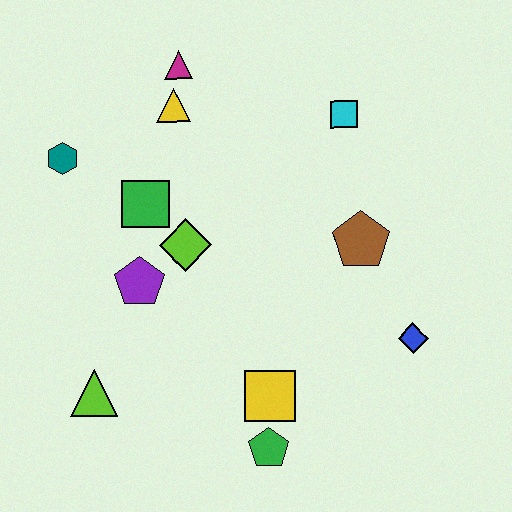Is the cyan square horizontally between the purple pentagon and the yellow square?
No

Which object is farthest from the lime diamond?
The blue diamond is farthest from the lime diamond.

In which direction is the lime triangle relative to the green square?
The lime triangle is below the green square.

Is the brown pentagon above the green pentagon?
Yes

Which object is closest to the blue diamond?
The brown pentagon is closest to the blue diamond.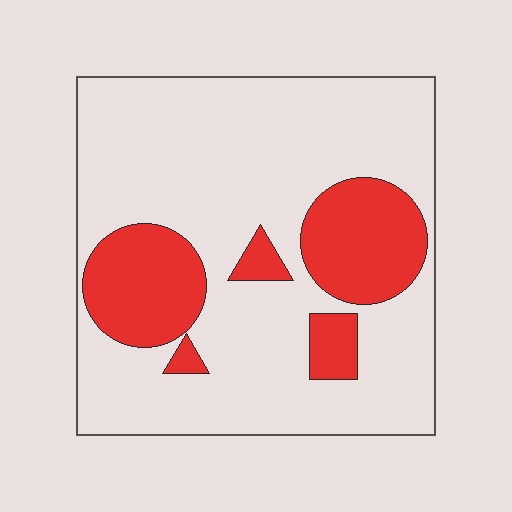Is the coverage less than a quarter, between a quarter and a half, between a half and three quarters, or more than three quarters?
Less than a quarter.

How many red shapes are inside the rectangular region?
5.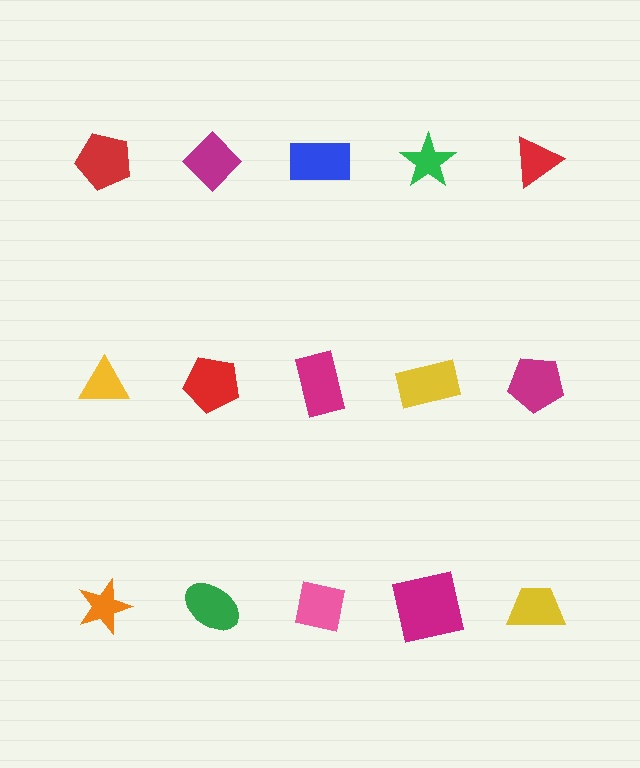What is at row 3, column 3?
A pink square.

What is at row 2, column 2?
A red pentagon.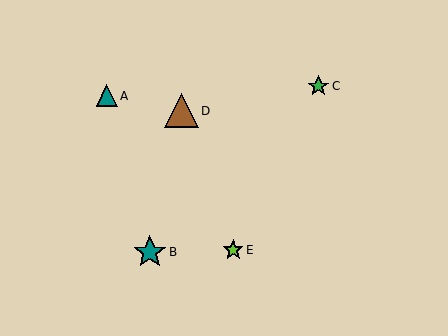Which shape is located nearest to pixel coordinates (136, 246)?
The teal star (labeled B) at (150, 252) is nearest to that location.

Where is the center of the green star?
The center of the green star is at (318, 86).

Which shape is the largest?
The brown triangle (labeled D) is the largest.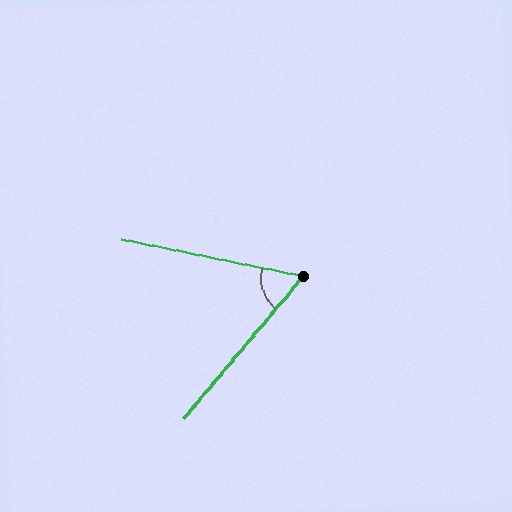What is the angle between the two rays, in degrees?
Approximately 62 degrees.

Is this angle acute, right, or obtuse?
It is acute.